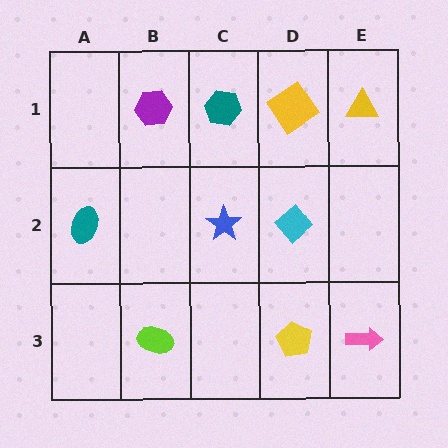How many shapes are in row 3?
3 shapes.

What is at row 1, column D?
A yellow diamond.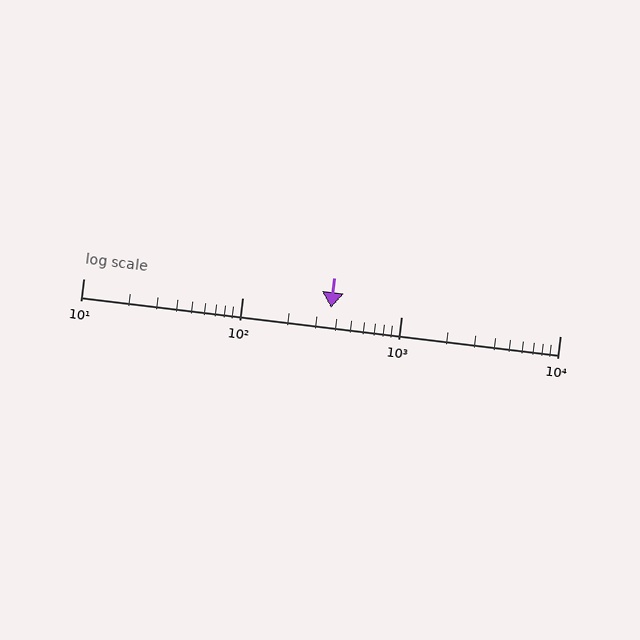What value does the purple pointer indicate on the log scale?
The pointer indicates approximately 360.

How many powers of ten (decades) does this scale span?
The scale spans 3 decades, from 10 to 10000.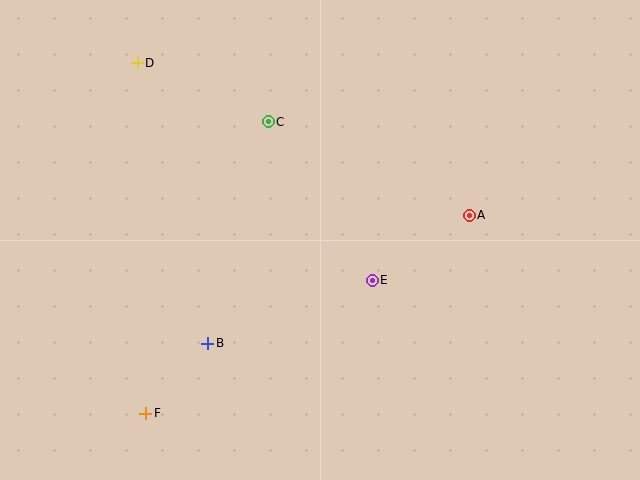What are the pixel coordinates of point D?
Point D is at (137, 63).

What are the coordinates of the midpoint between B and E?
The midpoint between B and E is at (290, 312).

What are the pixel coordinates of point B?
Point B is at (208, 343).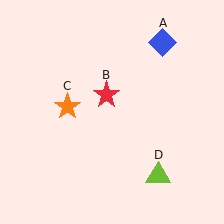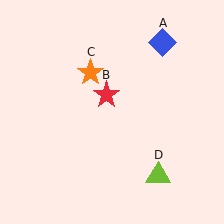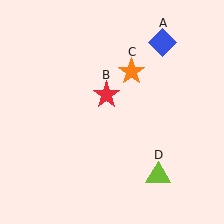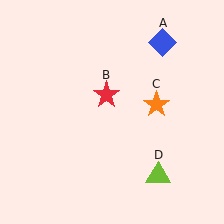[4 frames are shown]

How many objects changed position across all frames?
1 object changed position: orange star (object C).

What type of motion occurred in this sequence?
The orange star (object C) rotated clockwise around the center of the scene.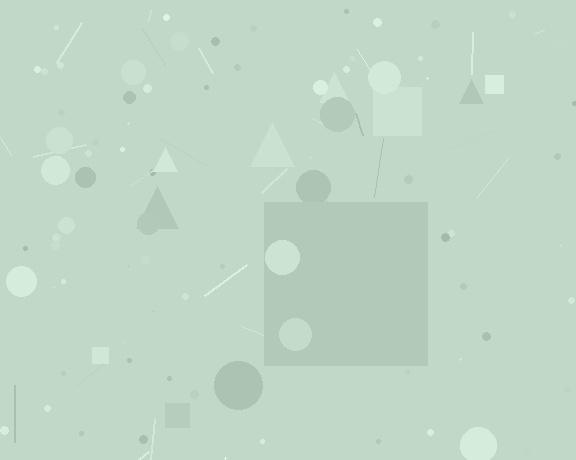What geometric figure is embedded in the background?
A square is embedded in the background.